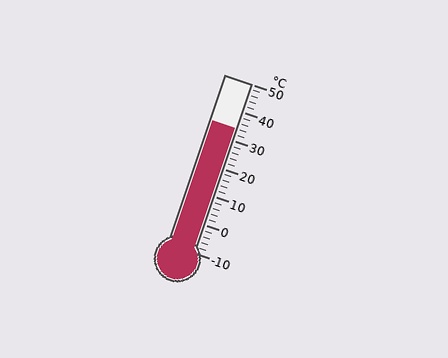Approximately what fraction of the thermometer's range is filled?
The thermometer is filled to approximately 75% of its range.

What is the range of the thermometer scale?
The thermometer scale ranges from -10°C to 50°C.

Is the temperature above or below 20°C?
The temperature is above 20°C.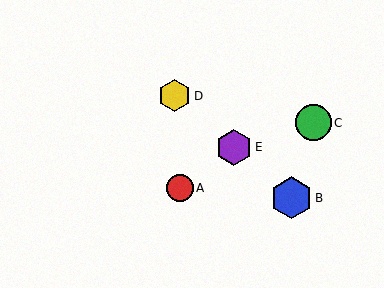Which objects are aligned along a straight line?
Objects B, D, E are aligned along a straight line.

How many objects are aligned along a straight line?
3 objects (B, D, E) are aligned along a straight line.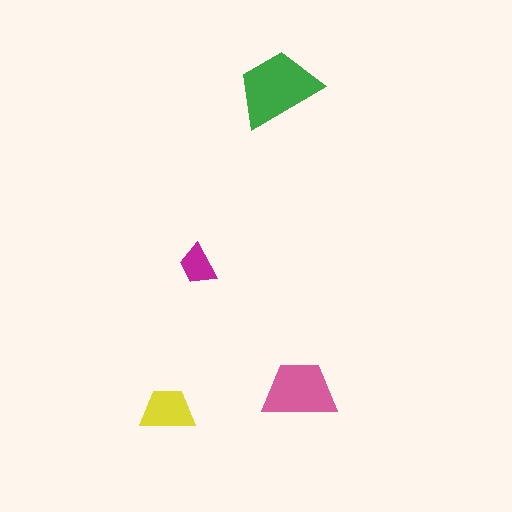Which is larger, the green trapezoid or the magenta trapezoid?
The green one.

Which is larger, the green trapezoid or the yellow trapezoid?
The green one.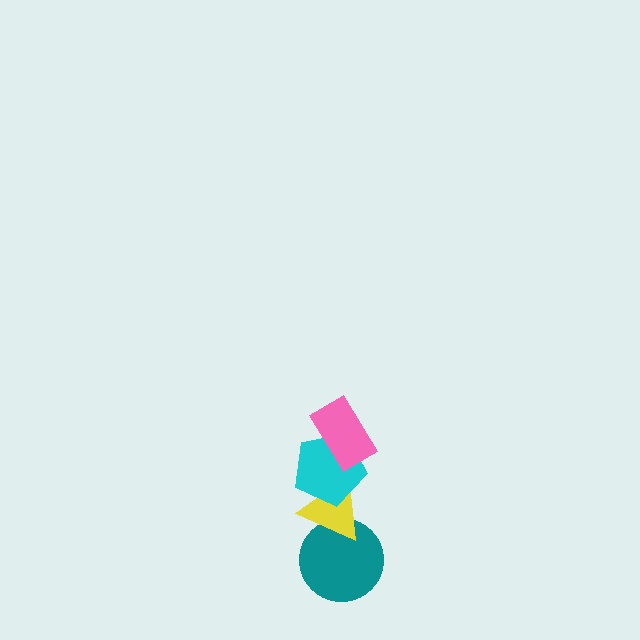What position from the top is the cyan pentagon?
The cyan pentagon is 2nd from the top.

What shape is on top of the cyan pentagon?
The pink rectangle is on top of the cyan pentagon.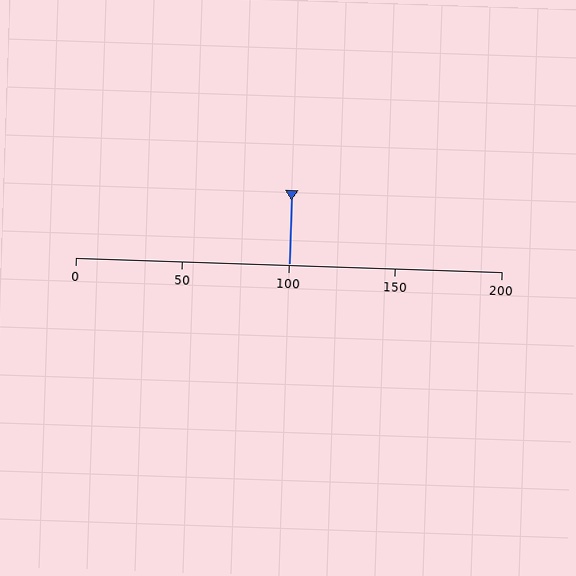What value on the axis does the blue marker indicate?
The marker indicates approximately 100.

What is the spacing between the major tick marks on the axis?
The major ticks are spaced 50 apart.